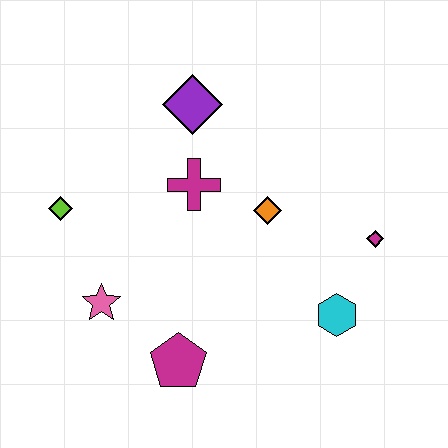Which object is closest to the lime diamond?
The pink star is closest to the lime diamond.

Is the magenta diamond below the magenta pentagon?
No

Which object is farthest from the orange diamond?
The lime diamond is farthest from the orange diamond.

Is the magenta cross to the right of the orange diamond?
No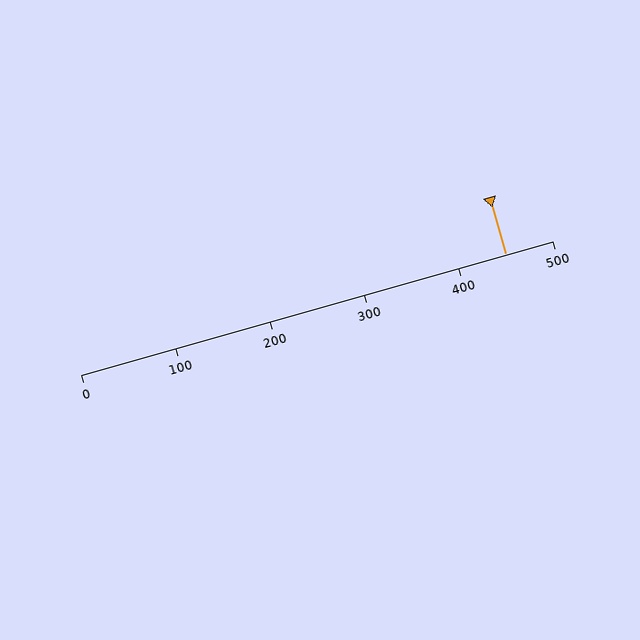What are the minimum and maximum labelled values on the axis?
The axis runs from 0 to 500.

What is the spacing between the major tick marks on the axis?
The major ticks are spaced 100 apart.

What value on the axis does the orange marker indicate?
The marker indicates approximately 450.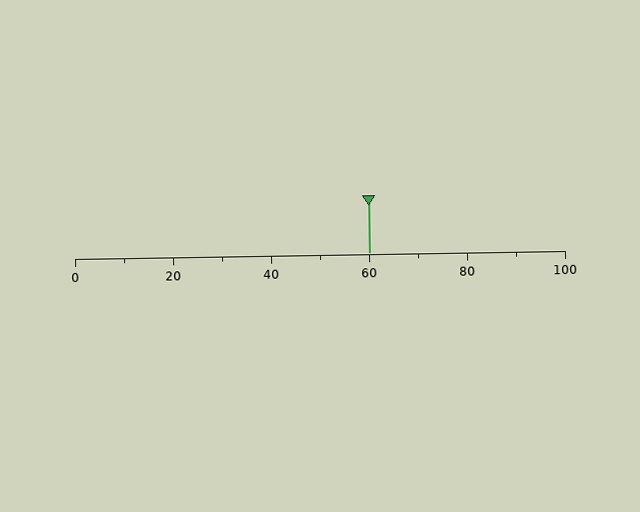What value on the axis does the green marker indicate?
The marker indicates approximately 60.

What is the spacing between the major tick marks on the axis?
The major ticks are spaced 20 apart.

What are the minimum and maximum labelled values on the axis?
The axis runs from 0 to 100.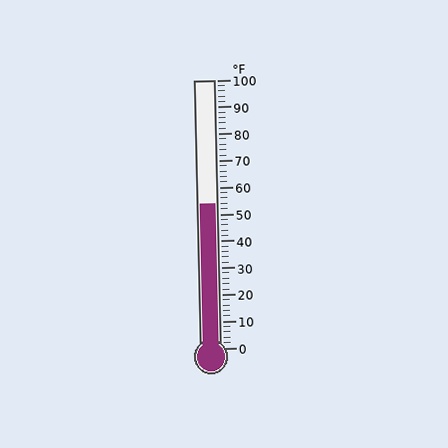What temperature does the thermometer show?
The thermometer shows approximately 54°F.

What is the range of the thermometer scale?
The thermometer scale ranges from 0°F to 100°F.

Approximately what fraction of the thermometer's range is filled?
The thermometer is filled to approximately 55% of its range.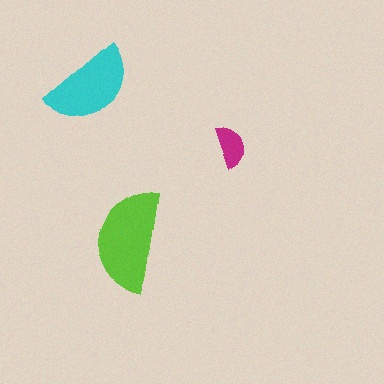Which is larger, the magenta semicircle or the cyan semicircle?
The cyan one.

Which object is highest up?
The cyan semicircle is topmost.